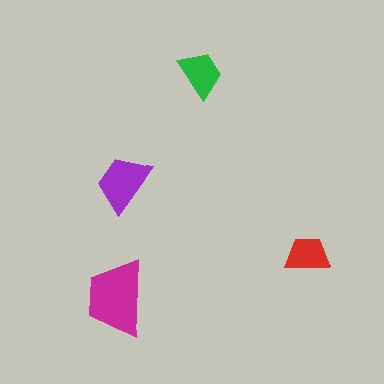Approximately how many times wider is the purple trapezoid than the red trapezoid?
About 1.5 times wider.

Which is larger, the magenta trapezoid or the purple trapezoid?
The magenta one.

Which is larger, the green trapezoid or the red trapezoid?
The green one.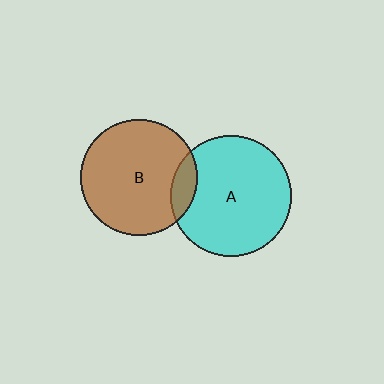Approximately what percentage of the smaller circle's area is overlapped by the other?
Approximately 10%.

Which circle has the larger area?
Circle A (cyan).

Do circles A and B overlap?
Yes.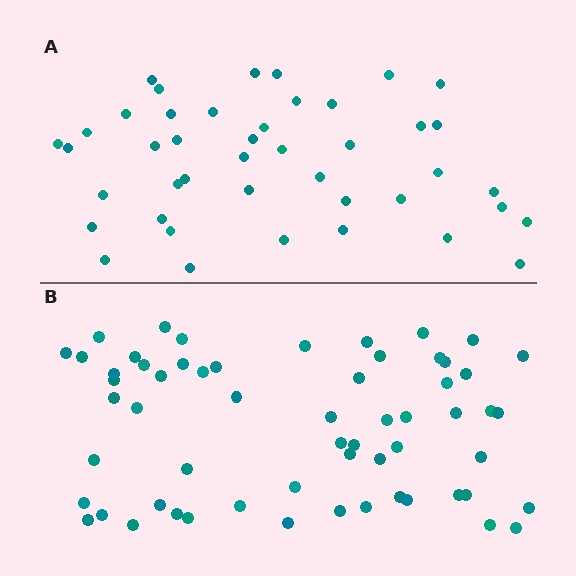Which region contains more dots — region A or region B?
Region B (the bottom region) has more dots.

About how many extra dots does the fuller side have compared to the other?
Region B has approximately 15 more dots than region A.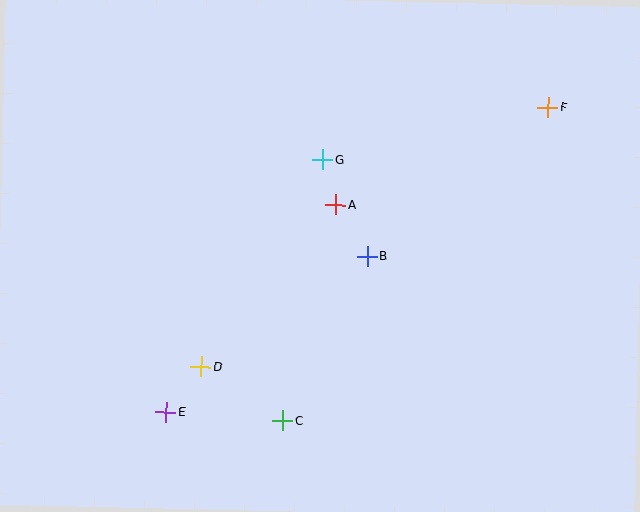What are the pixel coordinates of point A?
Point A is at (336, 205).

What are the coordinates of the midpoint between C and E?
The midpoint between C and E is at (225, 416).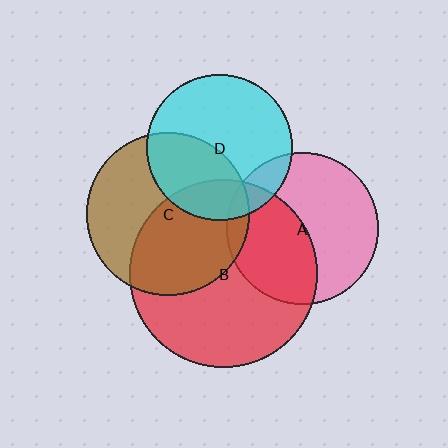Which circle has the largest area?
Circle B (red).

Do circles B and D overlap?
Yes.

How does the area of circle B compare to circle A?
Approximately 1.5 times.